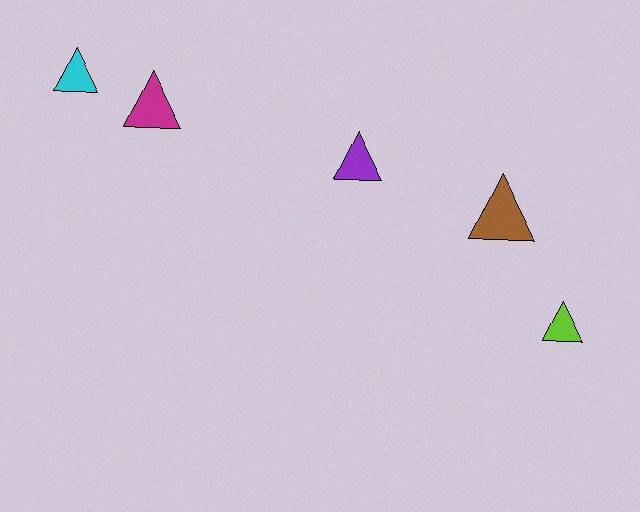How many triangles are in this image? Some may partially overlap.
There are 5 triangles.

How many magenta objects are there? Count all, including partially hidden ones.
There is 1 magenta object.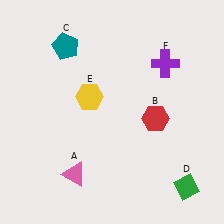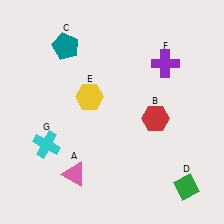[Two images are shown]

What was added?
A cyan cross (G) was added in Image 2.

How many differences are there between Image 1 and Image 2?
There is 1 difference between the two images.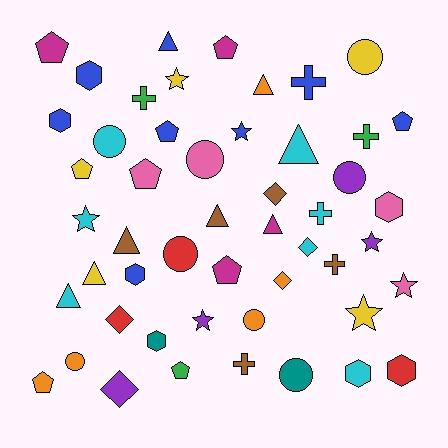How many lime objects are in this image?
There are no lime objects.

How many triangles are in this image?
There are 8 triangles.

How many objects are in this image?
There are 50 objects.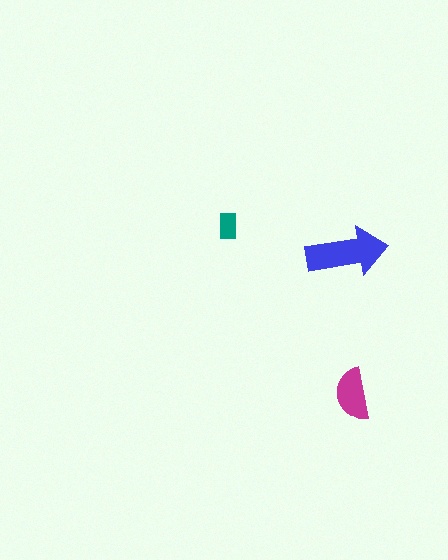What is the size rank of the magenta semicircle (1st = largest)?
2nd.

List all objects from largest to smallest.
The blue arrow, the magenta semicircle, the teal rectangle.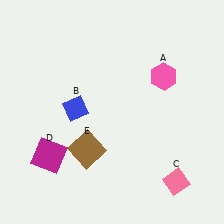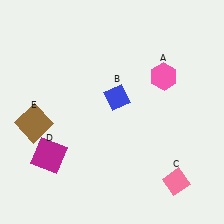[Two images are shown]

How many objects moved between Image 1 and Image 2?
2 objects moved between the two images.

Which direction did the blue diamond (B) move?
The blue diamond (B) moved right.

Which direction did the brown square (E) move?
The brown square (E) moved left.